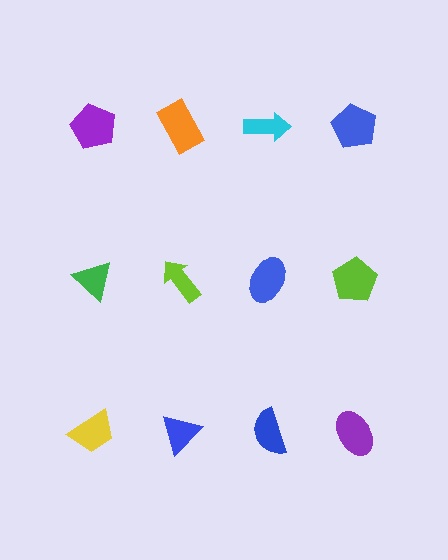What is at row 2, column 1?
A green triangle.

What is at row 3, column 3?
A blue semicircle.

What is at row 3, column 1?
A yellow trapezoid.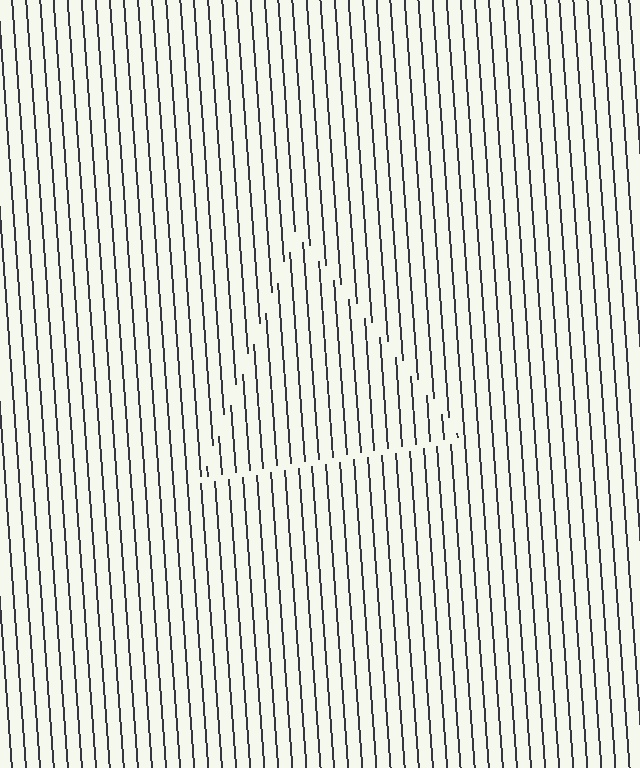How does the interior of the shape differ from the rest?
The interior of the shape contains the same grating, shifted by half a period — the contour is defined by the phase discontinuity where line-ends from the inner and outer gratings abut.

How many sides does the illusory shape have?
3 sides — the line-ends trace a triangle.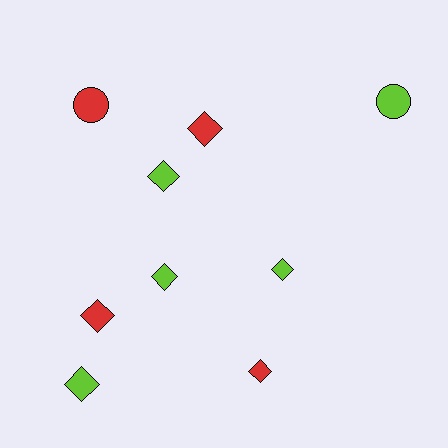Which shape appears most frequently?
Diamond, with 7 objects.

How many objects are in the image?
There are 9 objects.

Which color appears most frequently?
Lime, with 5 objects.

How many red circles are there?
There is 1 red circle.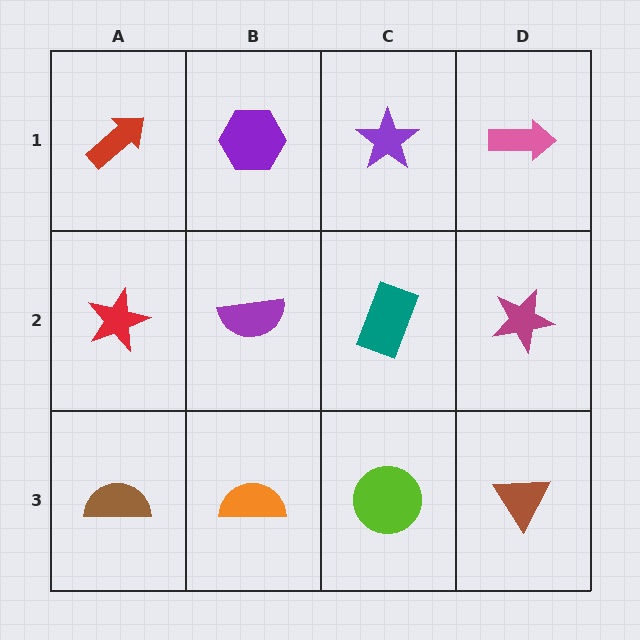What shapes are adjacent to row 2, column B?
A purple hexagon (row 1, column B), an orange semicircle (row 3, column B), a red star (row 2, column A), a teal rectangle (row 2, column C).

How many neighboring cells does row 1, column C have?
3.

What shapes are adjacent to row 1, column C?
A teal rectangle (row 2, column C), a purple hexagon (row 1, column B), a pink arrow (row 1, column D).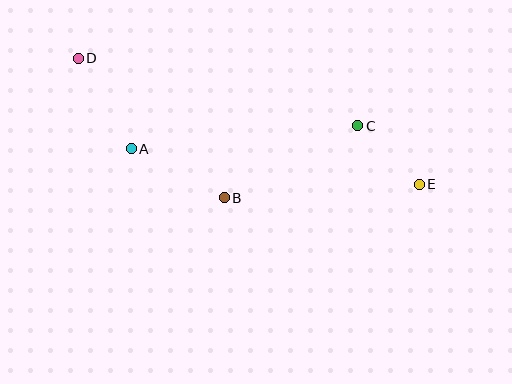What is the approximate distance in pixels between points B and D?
The distance between B and D is approximately 202 pixels.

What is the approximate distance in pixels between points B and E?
The distance between B and E is approximately 196 pixels.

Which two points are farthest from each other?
Points D and E are farthest from each other.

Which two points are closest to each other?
Points C and E are closest to each other.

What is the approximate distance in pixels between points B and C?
The distance between B and C is approximately 152 pixels.